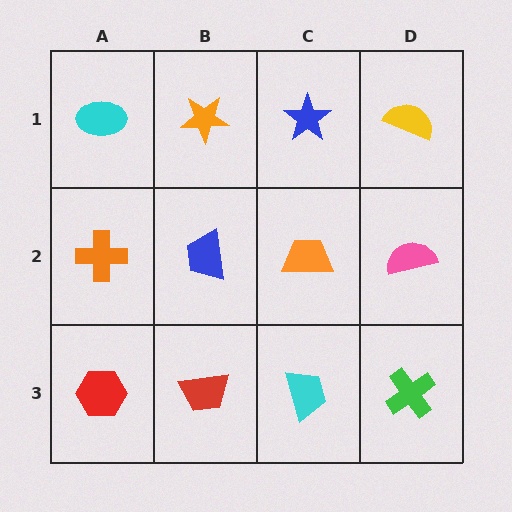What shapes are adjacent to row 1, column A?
An orange cross (row 2, column A), an orange star (row 1, column B).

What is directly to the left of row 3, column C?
A red trapezoid.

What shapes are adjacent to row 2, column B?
An orange star (row 1, column B), a red trapezoid (row 3, column B), an orange cross (row 2, column A), an orange trapezoid (row 2, column C).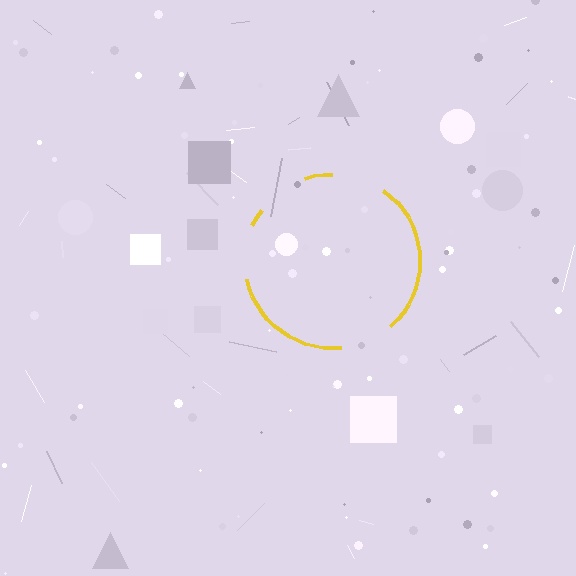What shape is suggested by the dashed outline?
The dashed outline suggests a circle.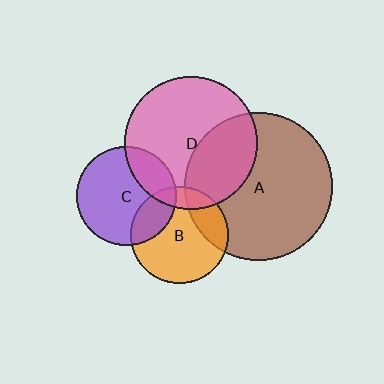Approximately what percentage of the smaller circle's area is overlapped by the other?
Approximately 35%.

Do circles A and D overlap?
Yes.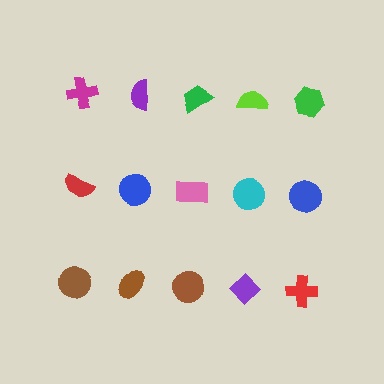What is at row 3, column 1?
A brown circle.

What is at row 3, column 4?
A purple diamond.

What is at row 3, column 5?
A red cross.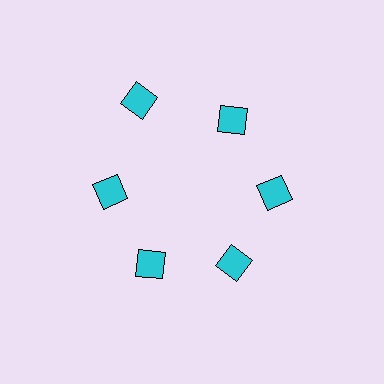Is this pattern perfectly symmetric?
No. The 6 cyan diamonds are arranged in a ring, but one element near the 11 o'clock position is pushed outward from the center, breaking the 6-fold rotational symmetry.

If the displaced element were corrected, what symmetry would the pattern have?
It would have 6-fold rotational symmetry — the pattern would map onto itself every 60 degrees.